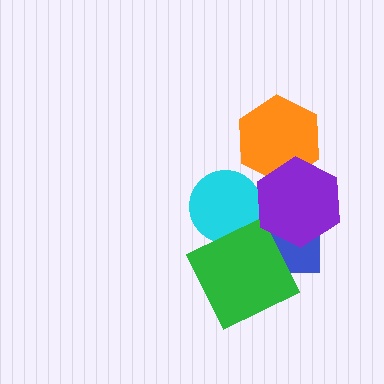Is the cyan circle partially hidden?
Yes, it is partially covered by another shape.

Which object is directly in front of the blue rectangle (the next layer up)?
The cyan circle is directly in front of the blue rectangle.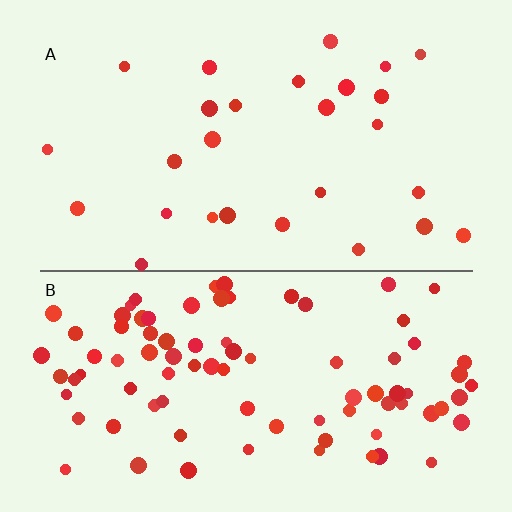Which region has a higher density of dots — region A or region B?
B (the bottom).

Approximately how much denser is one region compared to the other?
Approximately 3.2× — region B over region A.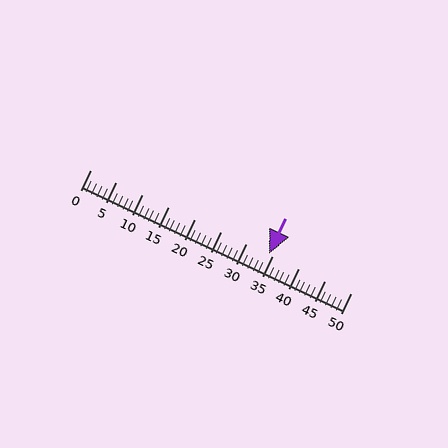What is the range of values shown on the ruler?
The ruler shows values from 0 to 50.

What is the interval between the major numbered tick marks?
The major tick marks are spaced 5 units apart.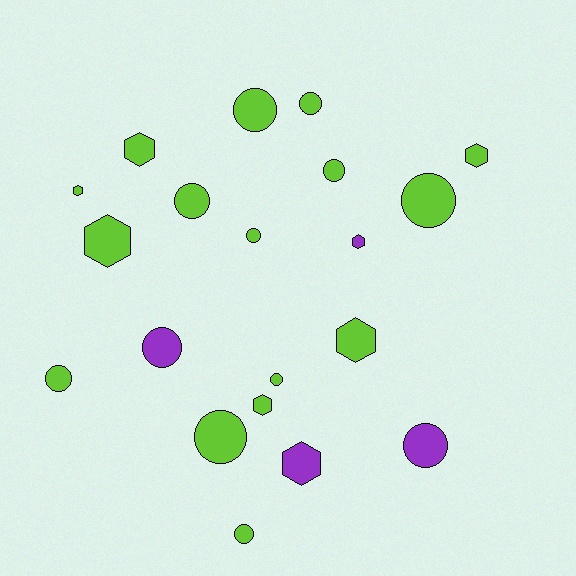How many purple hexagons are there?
There are 2 purple hexagons.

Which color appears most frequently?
Lime, with 16 objects.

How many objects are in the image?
There are 20 objects.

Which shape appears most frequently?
Circle, with 12 objects.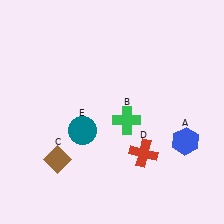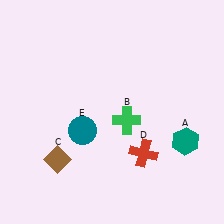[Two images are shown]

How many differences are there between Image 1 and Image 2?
There is 1 difference between the two images.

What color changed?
The hexagon (A) changed from blue in Image 1 to teal in Image 2.